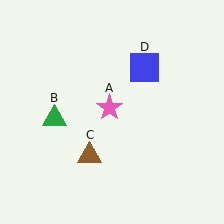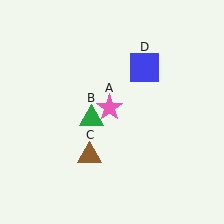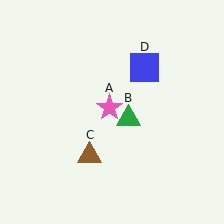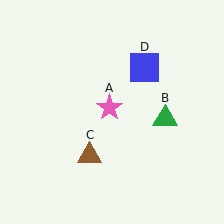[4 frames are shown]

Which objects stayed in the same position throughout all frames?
Pink star (object A) and brown triangle (object C) and blue square (object D) remained stationary.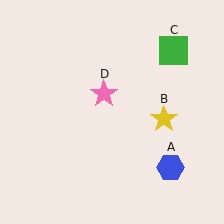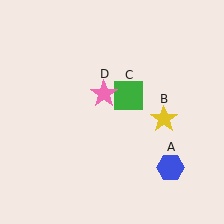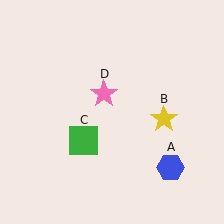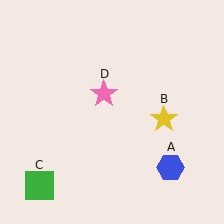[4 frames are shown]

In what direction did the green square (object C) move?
The green square (object C) moved down and to the left.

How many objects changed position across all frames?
1 object changed position: green square (object C).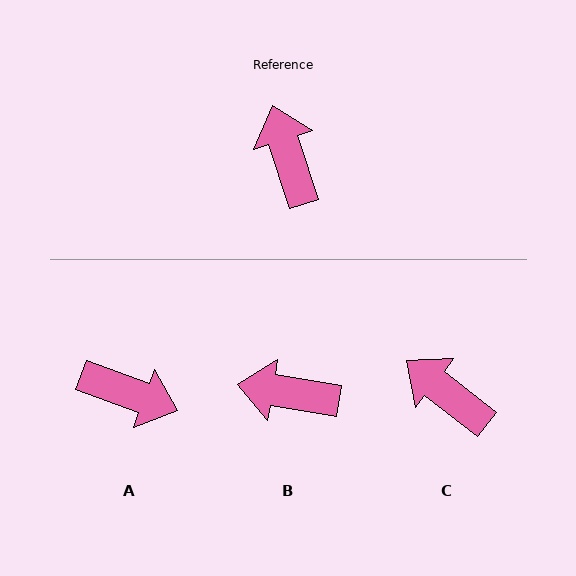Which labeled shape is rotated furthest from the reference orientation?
A, about 128 degrees away.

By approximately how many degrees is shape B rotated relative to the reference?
Approximately 63 degrees counter-clockwise.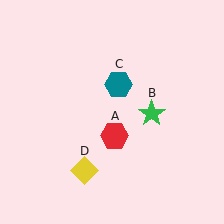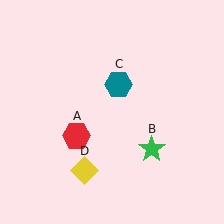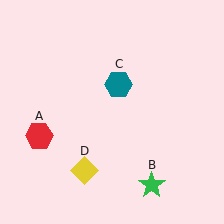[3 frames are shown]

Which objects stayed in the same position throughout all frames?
Teal hexagon (object C) and yellow diamond (object D) remained stationary.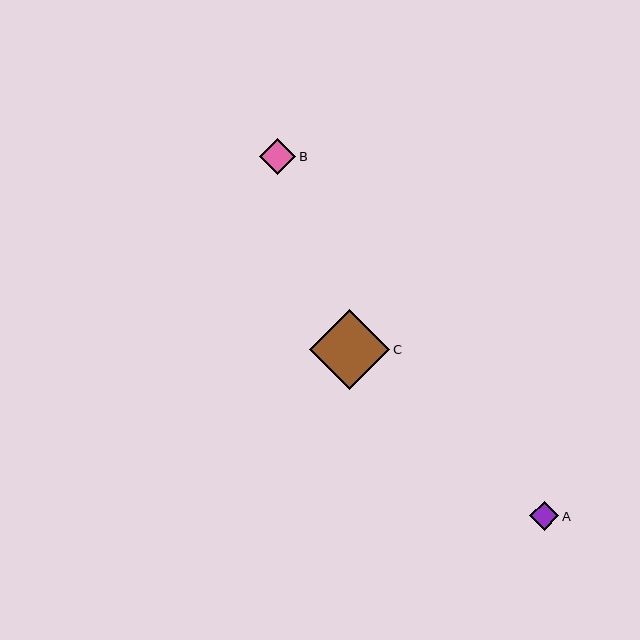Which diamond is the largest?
Diamond C is the largest with a size of approximately 80 pixels.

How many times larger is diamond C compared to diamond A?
Diamond C is approximately 2.8 times the size of diamond A.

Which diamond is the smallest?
Diamond A is the smallest with a size of approximately 29 pixels.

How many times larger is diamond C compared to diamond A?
Diamond C is approximately 2.8 times the size of diamond A.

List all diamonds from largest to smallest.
From largest to smallest: C, B, A.